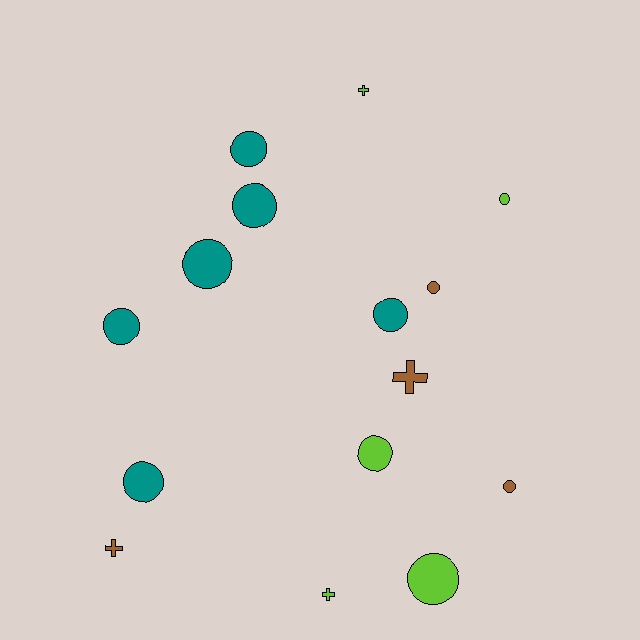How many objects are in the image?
There are 15 objects.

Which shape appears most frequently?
Circle, with 11 objects.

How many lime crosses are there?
There are 2 lime crosses.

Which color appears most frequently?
Teal, with 6 objects.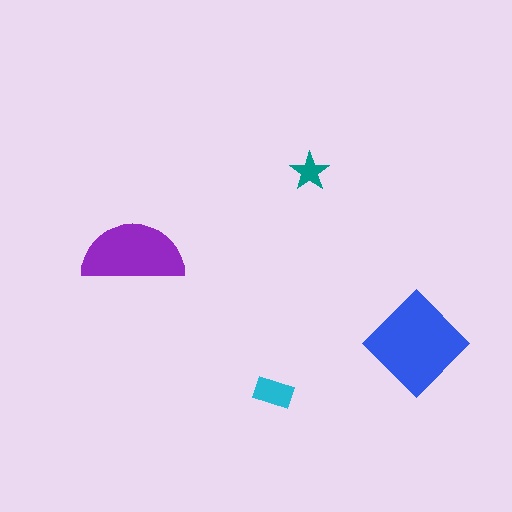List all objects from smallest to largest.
The teal star, the cyan rectangle, the purple semicircle, the blue diamond.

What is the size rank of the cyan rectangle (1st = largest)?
3rd.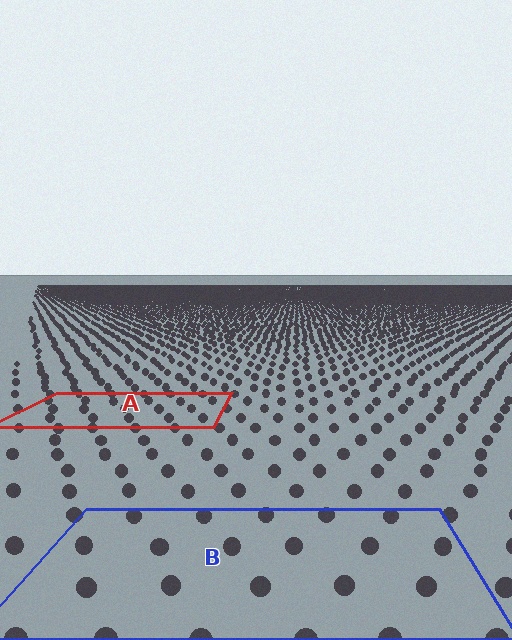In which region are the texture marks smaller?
The texture marks are smaller in region A, because it is farther away.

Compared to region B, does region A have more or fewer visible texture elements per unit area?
Region A has more texture elements per unit area — they are packed more densely because it is farther away.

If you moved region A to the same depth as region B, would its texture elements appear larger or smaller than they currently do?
They would appear larger. At a closer depth, the same texture elements are projected at a bigger on-screen size.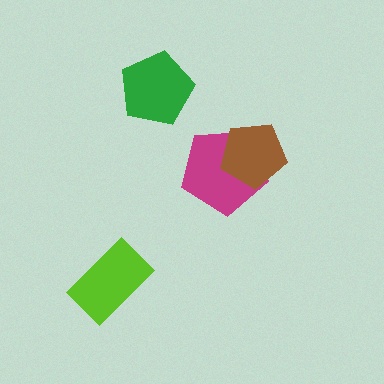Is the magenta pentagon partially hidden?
Yes, it is partially covered by another shape.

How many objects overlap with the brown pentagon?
1 object overlaps with the brown pentagon.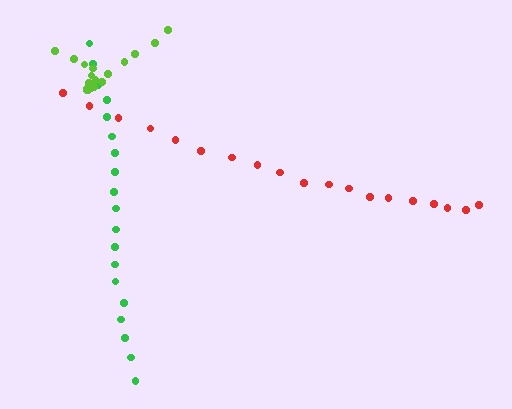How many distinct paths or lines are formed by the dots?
There are 3 distinct paths.